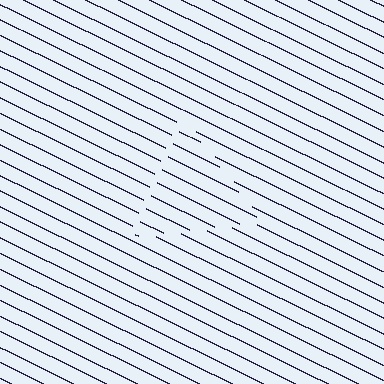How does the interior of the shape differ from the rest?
The interior of the shape contains the same grating, shifted by half a period — the contour is defined by the phase discontinuity where line-ends from the inner and outer gratings abut.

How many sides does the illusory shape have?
3 sides — the line-ends trace a triangle.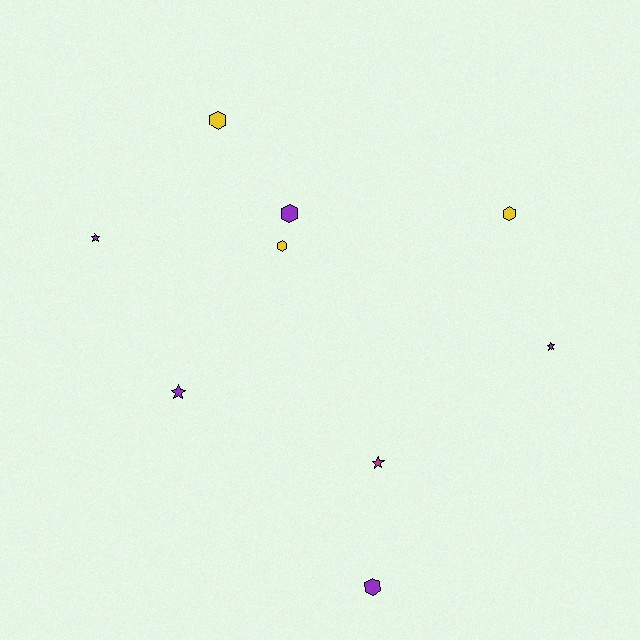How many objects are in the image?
There are 9 objects.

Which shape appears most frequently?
Hexagon, with 5 objects.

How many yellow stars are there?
There are no yellow stars.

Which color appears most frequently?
Purple, with 5 objects.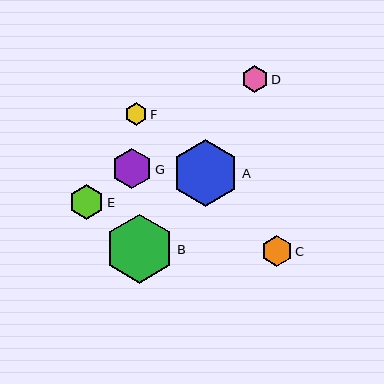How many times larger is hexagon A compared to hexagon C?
Hexagon A is approximately 2.2 times the size of hexagon C.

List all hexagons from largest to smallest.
From largest to smallest: B, A, G, E, C, D, F.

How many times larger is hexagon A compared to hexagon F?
Hexagon A is approximately 3.0 times the size of hexagon F.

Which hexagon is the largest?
Hexagon B is the largest with a size of approximately 69 pixels.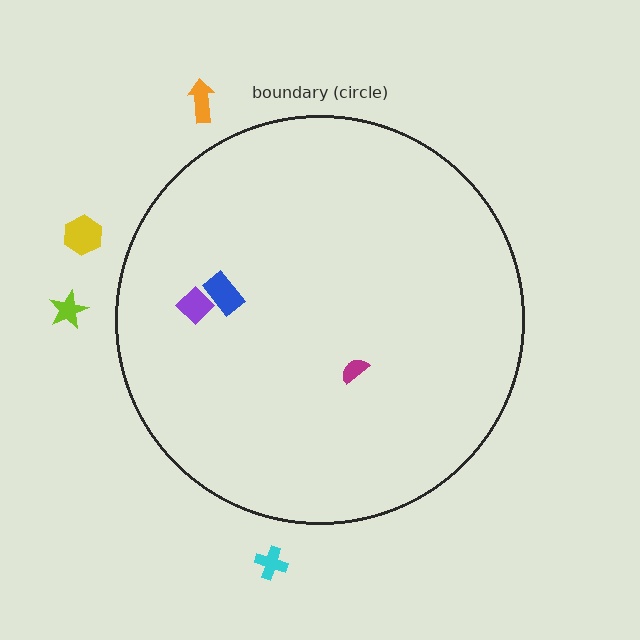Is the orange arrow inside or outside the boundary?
Outside.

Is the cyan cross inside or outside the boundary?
Outside.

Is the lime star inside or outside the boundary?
Outside.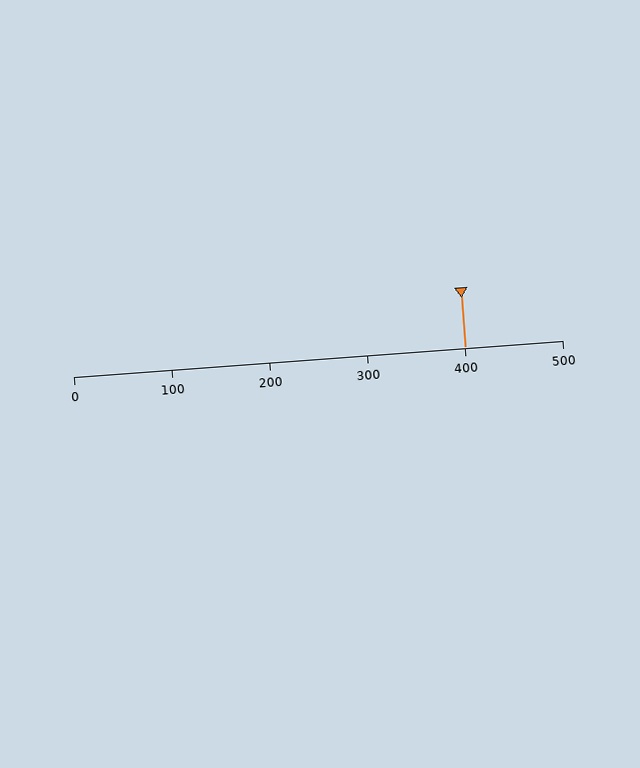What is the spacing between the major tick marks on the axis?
The major ticks are spaced 100 apart.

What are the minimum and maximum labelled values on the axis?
The axis runs from 0 to 500.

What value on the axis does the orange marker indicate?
The marker indicates approximately 400.